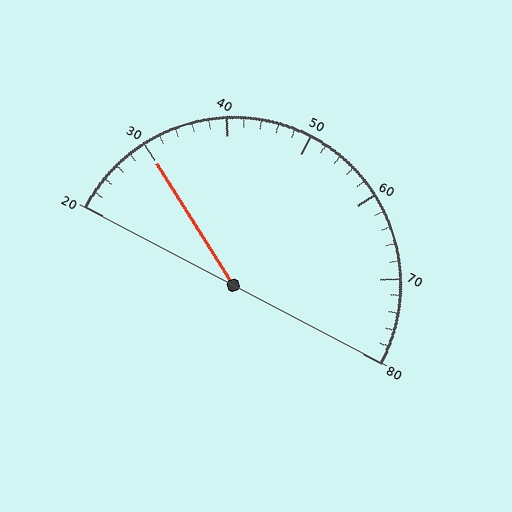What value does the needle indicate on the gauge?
The needle indicates approximately 30.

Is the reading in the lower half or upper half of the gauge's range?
The reading is in the lower half of the range (20 to 80).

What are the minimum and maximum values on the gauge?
The gauge ranges from 20 to 80.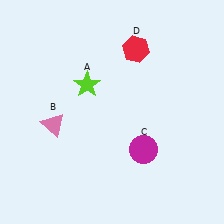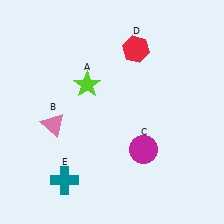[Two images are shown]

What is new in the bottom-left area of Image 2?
A teal cross (E) was added in the bottom-left area of Image 2.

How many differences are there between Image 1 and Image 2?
There is 1 difference between the two images.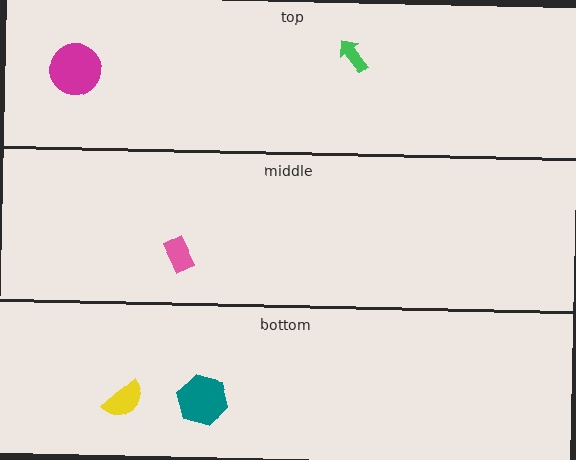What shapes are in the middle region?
The pink rectangle.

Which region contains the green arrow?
The top region.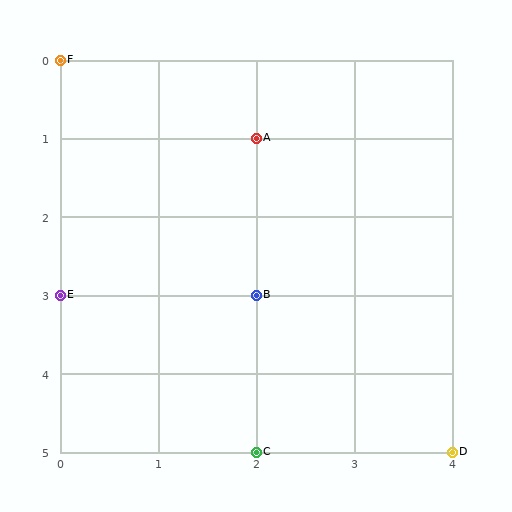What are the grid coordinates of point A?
Point A is at grid coordinates (2, 1).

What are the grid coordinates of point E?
Point E is at grid coordinates (0, 3).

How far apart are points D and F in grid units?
Points D and F are 4 columns and 5 rows apart (about 6.4 grid units diagonally).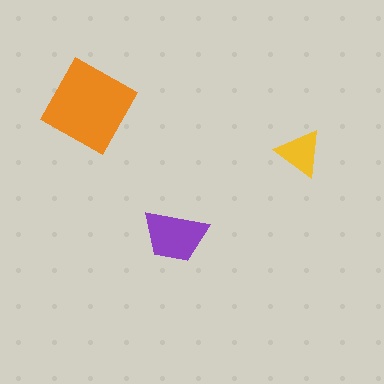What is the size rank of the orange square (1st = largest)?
1st.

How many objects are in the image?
There are 3 objects in the image.